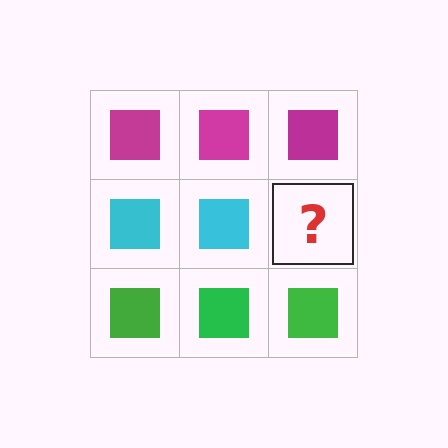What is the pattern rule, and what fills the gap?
The rule is that each row has a consistent color. The gap should be filled with a cyan square.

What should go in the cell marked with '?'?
The missing cell should contain a cyan square.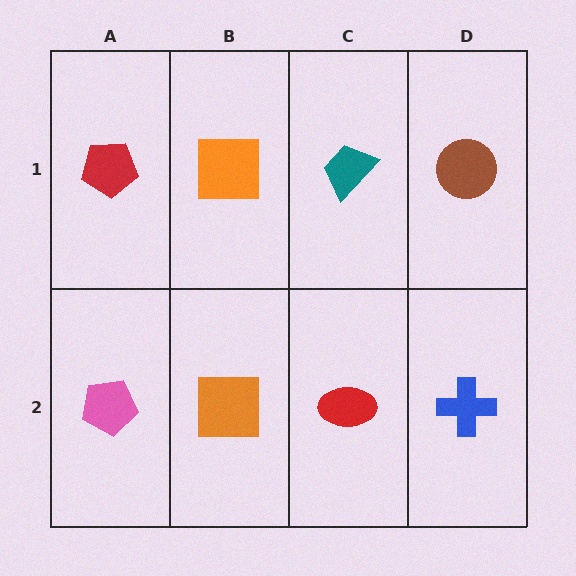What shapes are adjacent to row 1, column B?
An orange square (row 2, column B), a red pentagon (row 1, column A), a teal trapezoid (row 1, column C).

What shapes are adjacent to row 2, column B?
An orange square (row 1, column B), a pink pentagon (row 2, column A), a red ellipse (row 2, column C).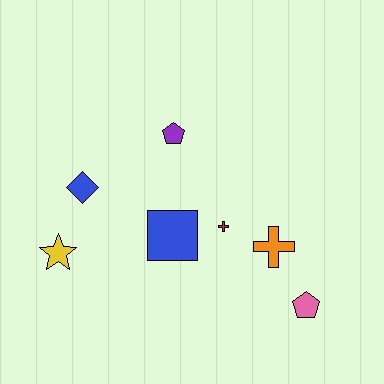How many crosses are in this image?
There are 2 crosses.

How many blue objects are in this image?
There are 2 blue objects.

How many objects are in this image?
There are 7 objects.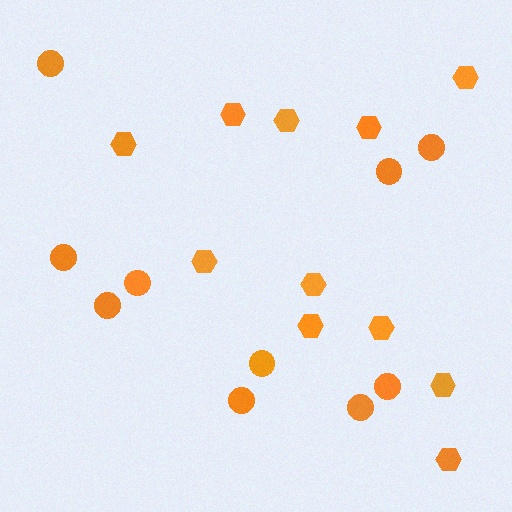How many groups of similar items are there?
There are 2 groups: one group of circles (10) and one group of hexagons (11).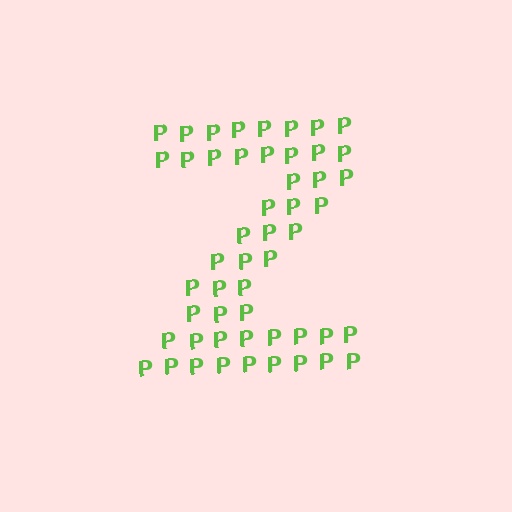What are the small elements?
The small elements are letter P's.